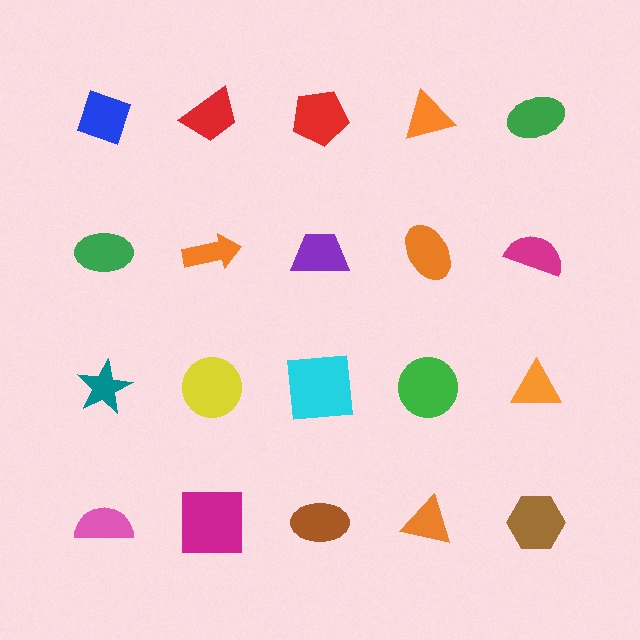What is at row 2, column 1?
A green ellipse.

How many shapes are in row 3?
5 shapes.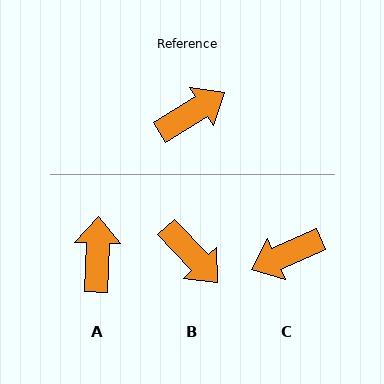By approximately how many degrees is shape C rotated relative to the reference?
Approximately 172 degrees counter-clockwise.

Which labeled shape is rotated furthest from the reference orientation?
C, about 172 degrees away.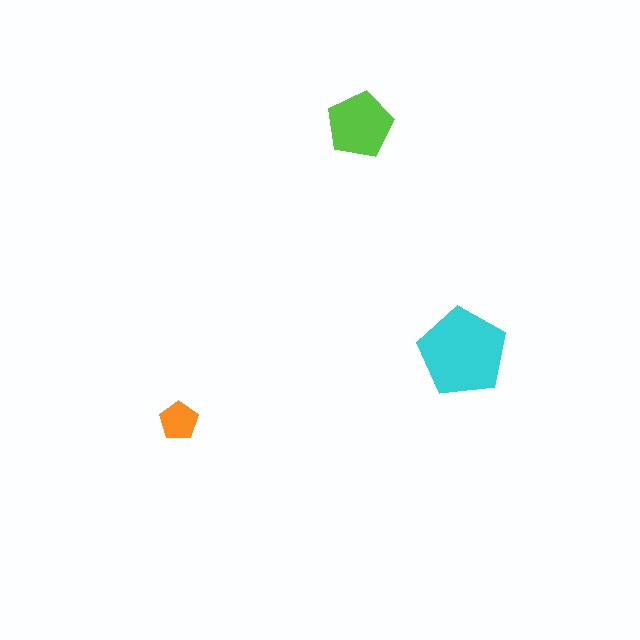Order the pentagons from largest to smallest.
the cyan one, the lime one, the orange one.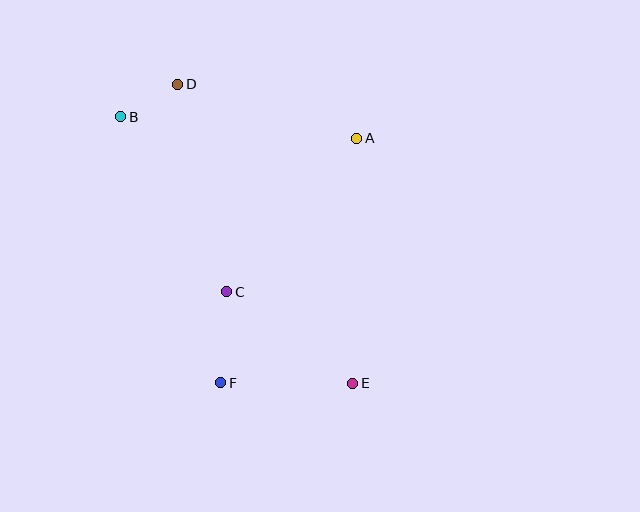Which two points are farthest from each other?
Points B and E are farthest from each other.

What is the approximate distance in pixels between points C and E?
The distance between C and E is approximately 156 pixels.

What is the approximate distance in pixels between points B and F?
The distance between B and F is approximately 285 pixels.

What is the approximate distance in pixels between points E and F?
The distance between E and F is approximately 132 pixels.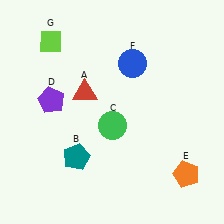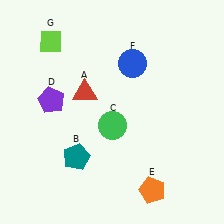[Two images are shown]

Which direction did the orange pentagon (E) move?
The orange pentagon (E) moved left.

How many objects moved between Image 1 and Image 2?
1 object moved between the two images.